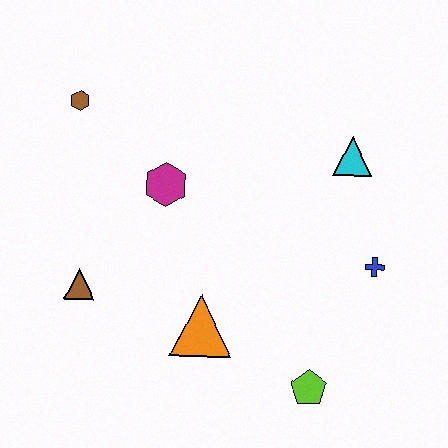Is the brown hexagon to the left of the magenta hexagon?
Yes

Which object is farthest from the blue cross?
The brown hexagon is farthest from the blue cross.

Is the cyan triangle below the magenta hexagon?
No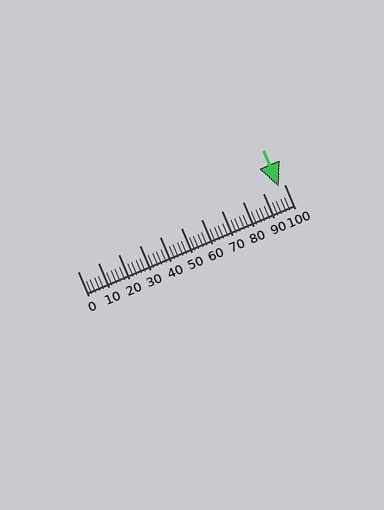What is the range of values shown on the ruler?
The ruler shows values from 0 to 100.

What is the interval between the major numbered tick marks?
The major tick marks are spaced 10 units apart.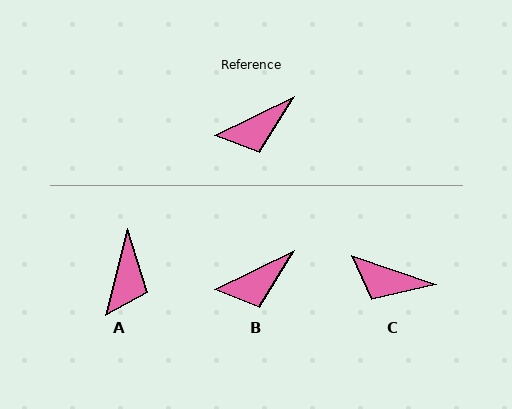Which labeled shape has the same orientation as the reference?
B.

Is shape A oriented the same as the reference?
No, it is off by about 50 degrees.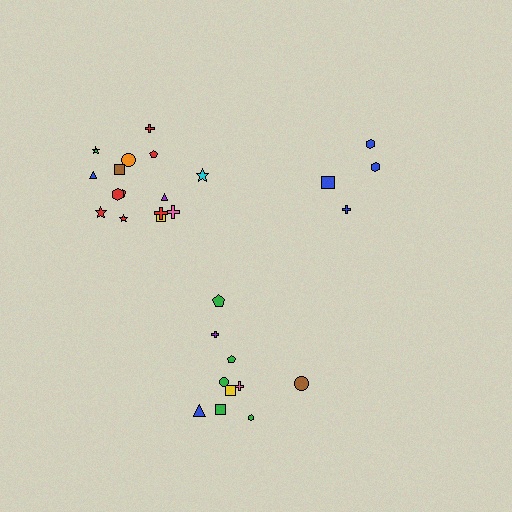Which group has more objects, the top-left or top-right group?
The top-left group.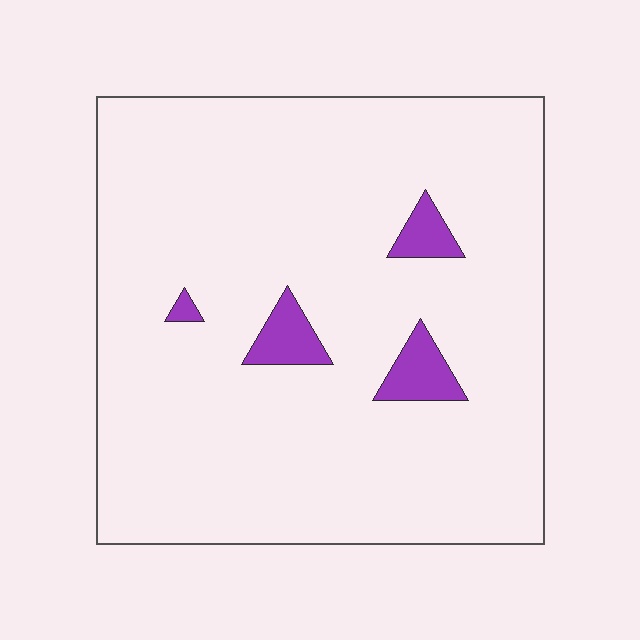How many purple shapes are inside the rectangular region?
4.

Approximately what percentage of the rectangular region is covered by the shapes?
Approximately 5%.